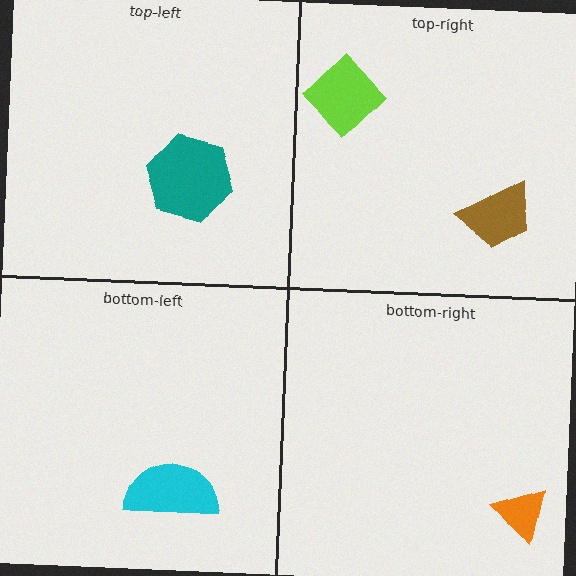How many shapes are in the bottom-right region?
1.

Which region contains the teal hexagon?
The top-left region.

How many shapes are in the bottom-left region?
1.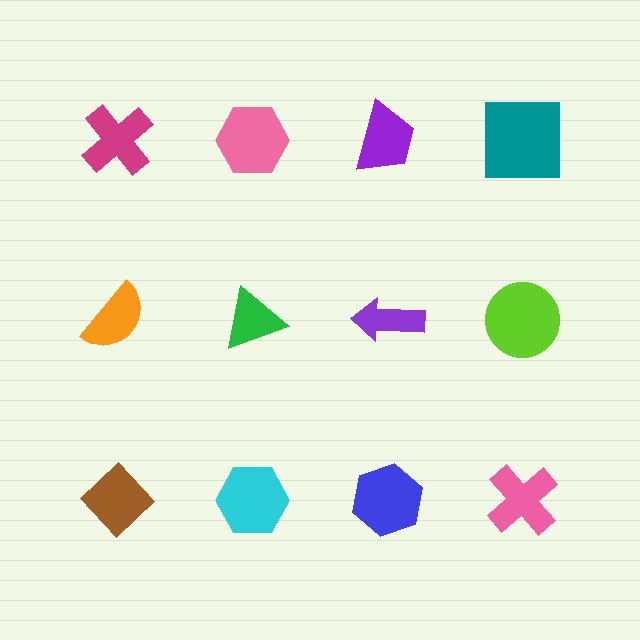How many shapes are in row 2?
4 shapes.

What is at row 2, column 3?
A purple arrow.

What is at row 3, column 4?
A pink cross.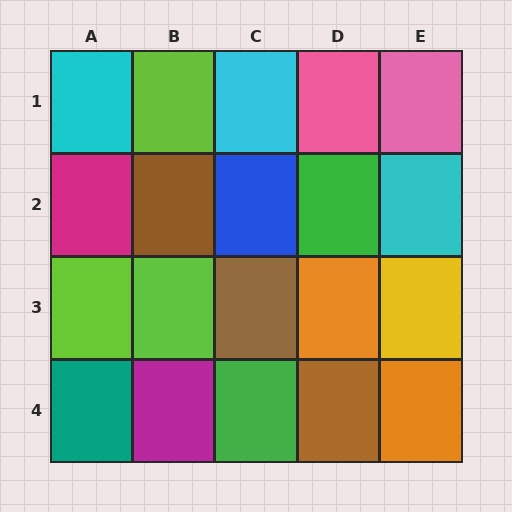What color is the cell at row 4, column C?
Green.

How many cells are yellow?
1 cell is yellow.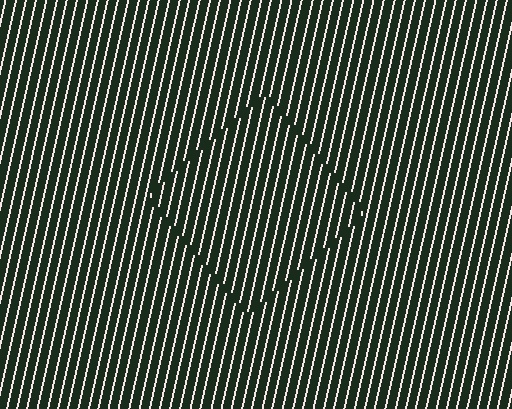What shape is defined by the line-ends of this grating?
An illusory square. The interior of the shape contains the same grating, shifted by half a period — the contour is defined by the phase discontinuity where line-ends from the inner and outer gratings abut.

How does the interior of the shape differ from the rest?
The interior of the shape contains the same grating, shifted by half a period — the contour is defined by the phase discontinuity where line-ends from the inner and outer gratings abut.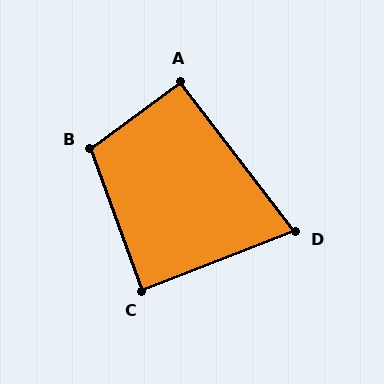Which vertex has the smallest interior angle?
D, at approximately 73 degrees.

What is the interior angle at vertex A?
Approximately 91 degrees (approximately right).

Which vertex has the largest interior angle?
B, at approximately 107 degrees.